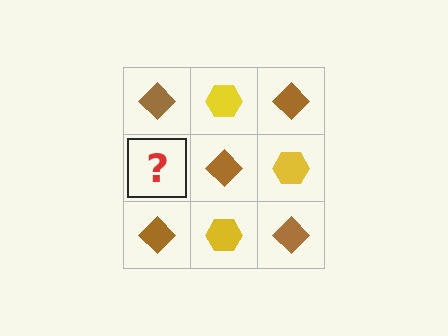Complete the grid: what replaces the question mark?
The question mark should be replaced with a yellow hexagon.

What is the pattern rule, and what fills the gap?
The rule is that it alternates brown diamond and yellow hexagon in a checkerboard pattern. The gap should be filled with a yellow hexagon.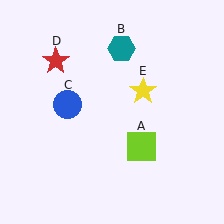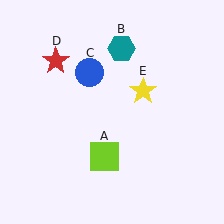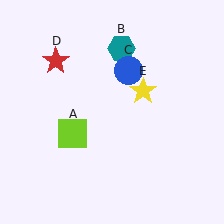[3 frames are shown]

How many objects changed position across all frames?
2 objects changed position: lime square (object A), blue circle (object C).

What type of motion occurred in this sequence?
The lime square (object A), blue circle (object C) rotated clockwise around the center of the scene.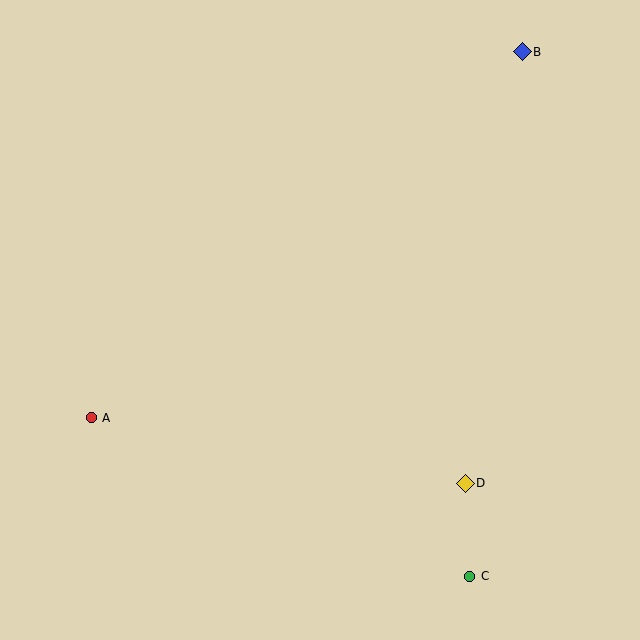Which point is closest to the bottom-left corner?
Point A is closest to the bottom-left corner.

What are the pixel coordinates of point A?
Point A is at (91, 418).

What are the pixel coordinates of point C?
Point C is at (470, 576).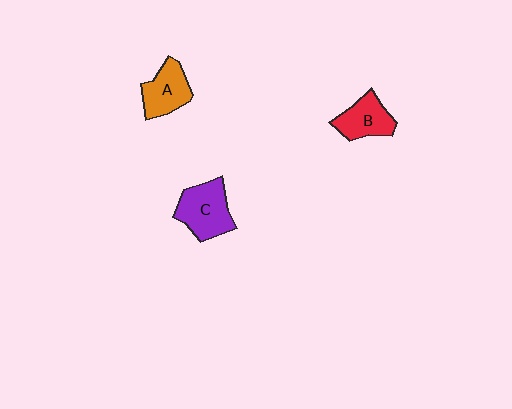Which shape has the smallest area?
Shape B (red).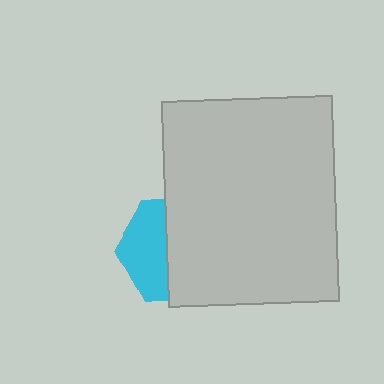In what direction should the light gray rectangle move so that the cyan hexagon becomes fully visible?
The light gray rectangle should move right. That is the shortest direction to clear the overlap and leave the cyan hexagon fully visible.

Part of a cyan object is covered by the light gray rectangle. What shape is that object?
It is a hexagon.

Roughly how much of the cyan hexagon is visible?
A small part of it is visible (roughly 42%).